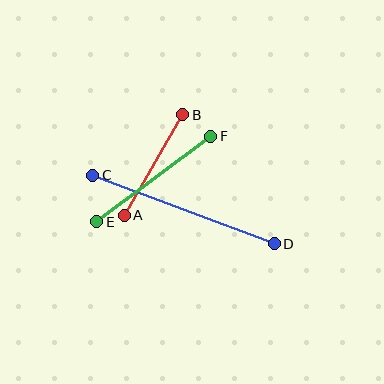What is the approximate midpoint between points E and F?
The midpoint is at approximately (154, 179) pixels.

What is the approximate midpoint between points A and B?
The midpoint is at approximately (153, 165) pixels.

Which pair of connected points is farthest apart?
Points C and D are farthest apart.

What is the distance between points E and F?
The distance is approximately 142 pixels.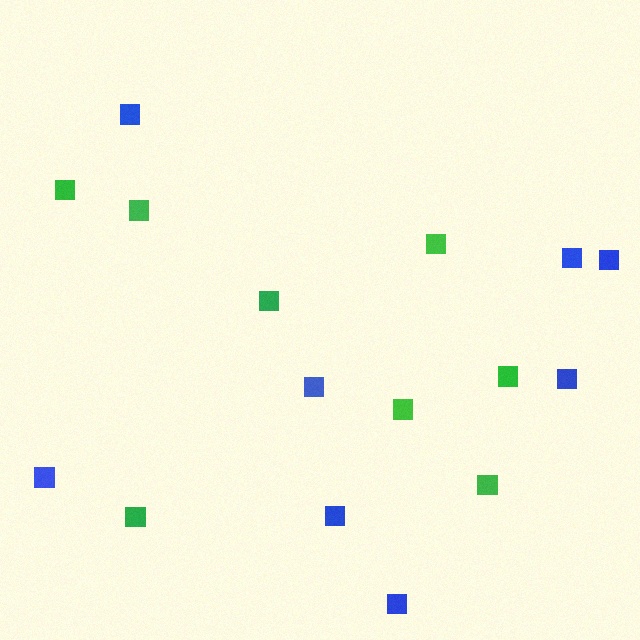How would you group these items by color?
There are 2 groups: one group of blue squares (8) and one group of green squares (8).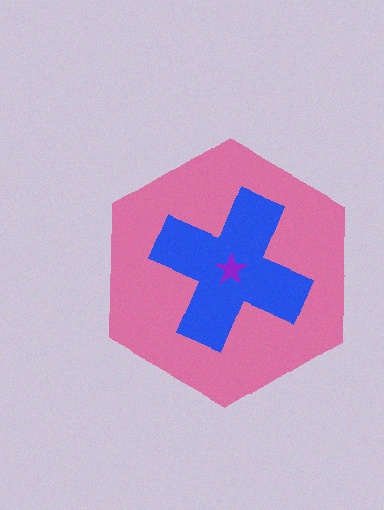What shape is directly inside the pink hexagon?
The blue cross.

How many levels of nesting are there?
3.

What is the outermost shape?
The pink hexagon.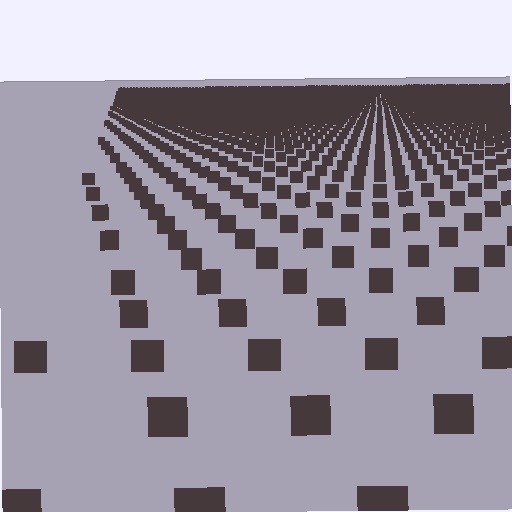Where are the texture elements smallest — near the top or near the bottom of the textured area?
Near the top.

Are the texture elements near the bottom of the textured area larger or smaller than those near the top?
Larger. Near the bottom, elements are closer to the viewer and appear at a bigger on-screen size.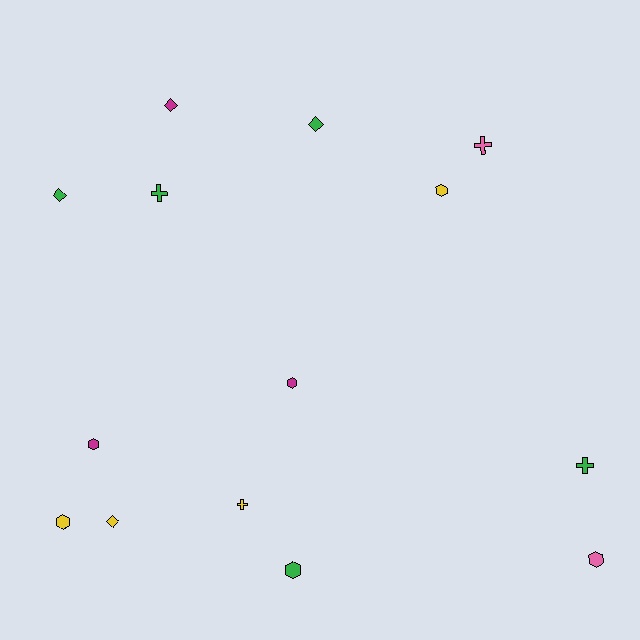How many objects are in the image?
There are 14 objects.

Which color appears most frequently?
Green, with 5 objects.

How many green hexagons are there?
There is 1 green hexagon.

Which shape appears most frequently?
Hexagon, with 6 objects.